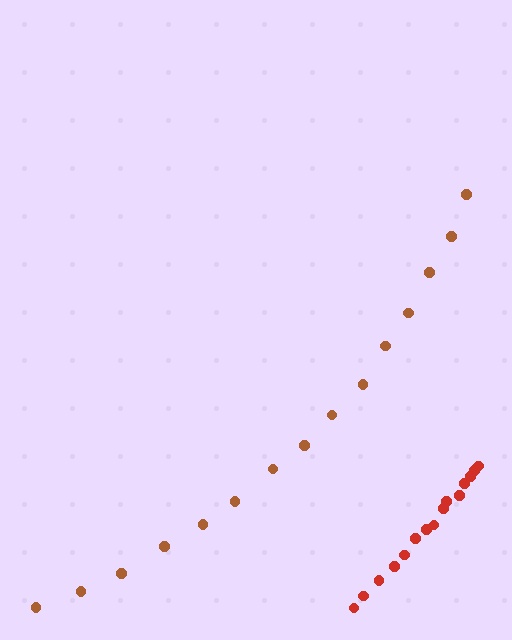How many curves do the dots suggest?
There are 2 distinct paths.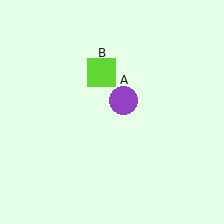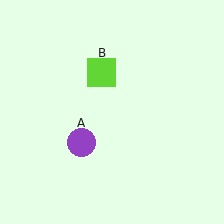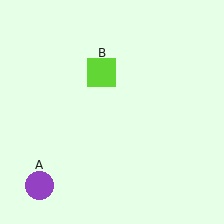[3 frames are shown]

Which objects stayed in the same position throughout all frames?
Lime square (object B) remained stationary.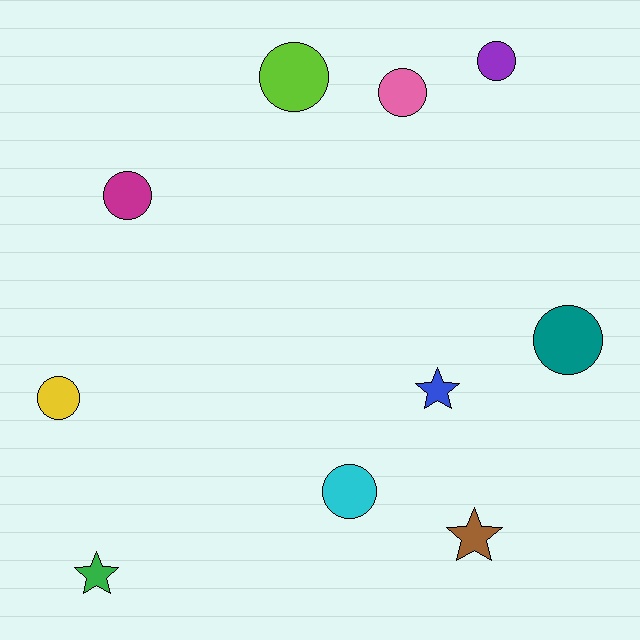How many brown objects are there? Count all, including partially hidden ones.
There is 1 brown object.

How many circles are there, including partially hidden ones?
There are 7 circles.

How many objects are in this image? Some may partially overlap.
There are 10 objects.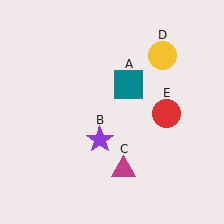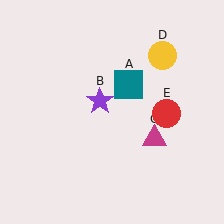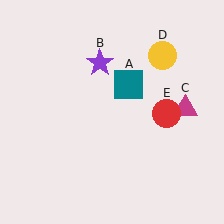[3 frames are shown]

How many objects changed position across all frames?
2 objects changed position: purple star (object B), magenta triangle (object C).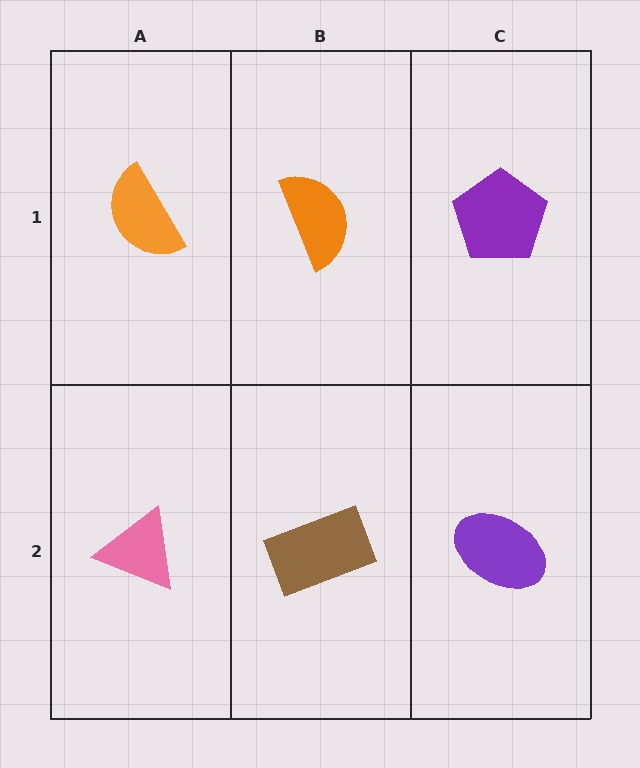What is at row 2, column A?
A pink triangle.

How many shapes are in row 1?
3 shapes.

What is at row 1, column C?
A purple pentagon.